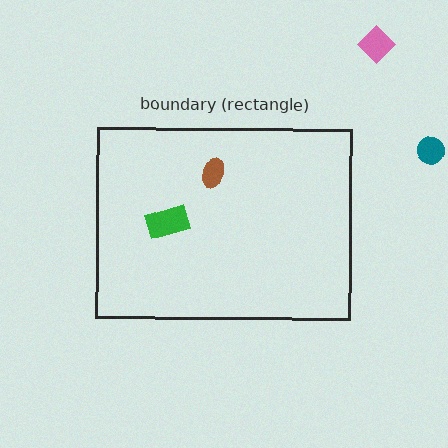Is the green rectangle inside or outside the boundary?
Inside.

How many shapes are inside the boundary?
2 inside, 2 outside.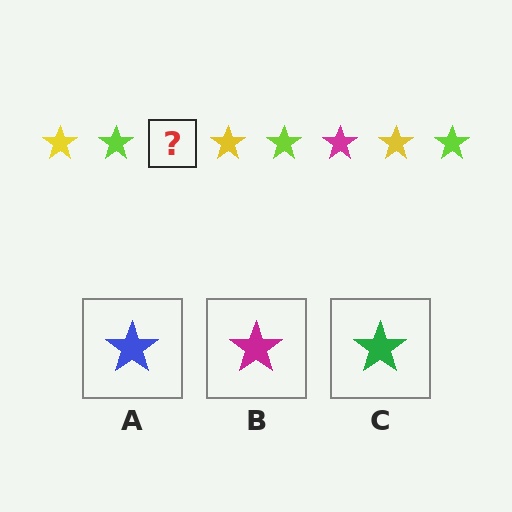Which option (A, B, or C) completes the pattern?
B.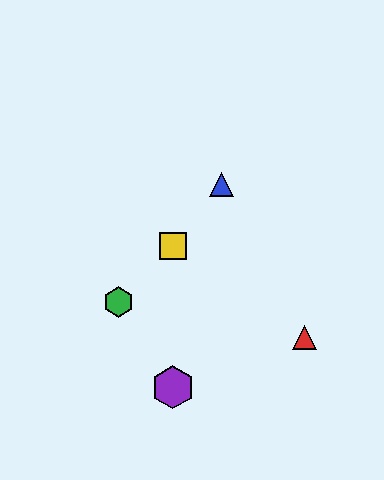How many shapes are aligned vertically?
2 shapes (the yellow square, the purple hexagon) are aligned vertically.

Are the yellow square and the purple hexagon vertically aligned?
Yes, both are at x≈173.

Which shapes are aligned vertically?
The yellow square, the purple hexagon are aligned vertically.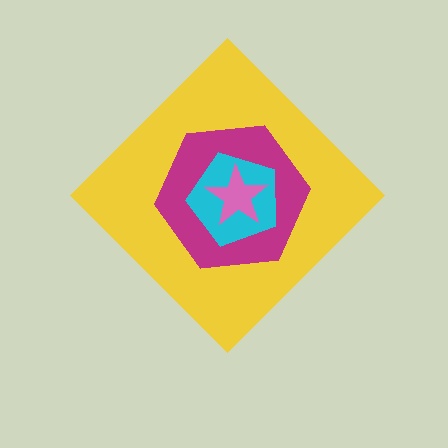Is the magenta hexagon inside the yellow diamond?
Yes.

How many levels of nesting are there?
4.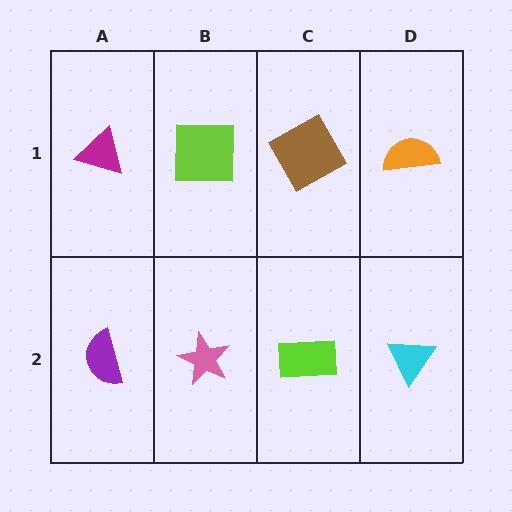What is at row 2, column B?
A pink star.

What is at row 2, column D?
A cyan triangle.